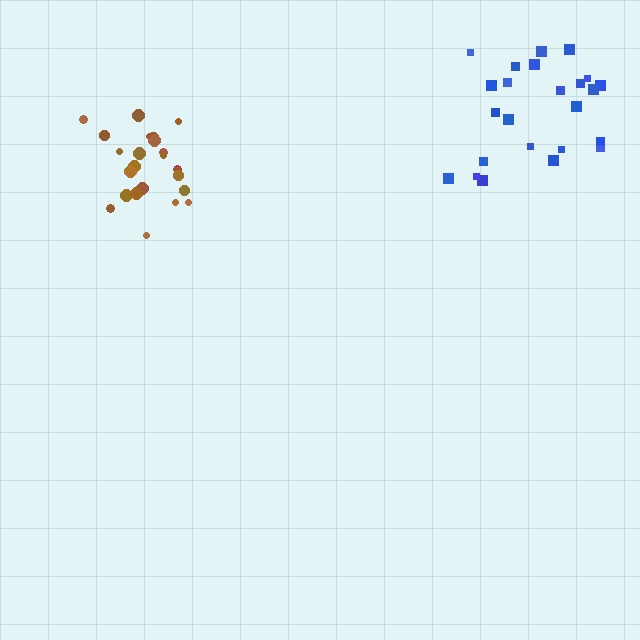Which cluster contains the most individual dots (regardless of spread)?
Blue (24).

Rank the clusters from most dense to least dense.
brown, blue.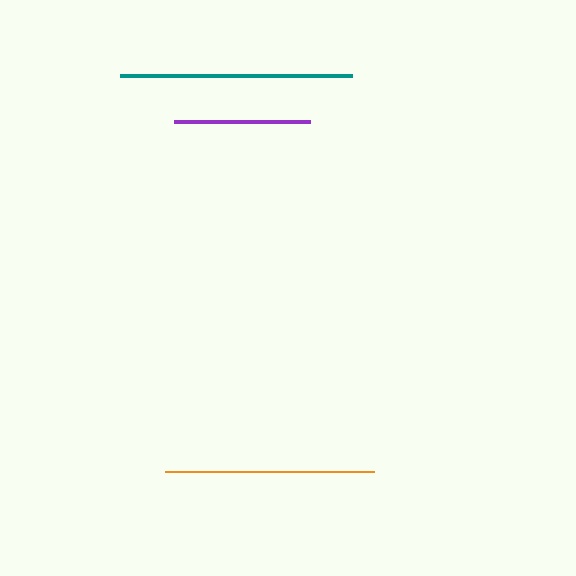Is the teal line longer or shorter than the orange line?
The teal line is longer than the orange line.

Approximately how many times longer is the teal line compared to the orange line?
The teal line is approximately 1.1 times the length of the orange line.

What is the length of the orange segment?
The orange segment is approximately 209 pixels long.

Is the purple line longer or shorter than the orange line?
The orange line is longer than the purple line.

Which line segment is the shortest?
The purple line is the shortest at approximately 136 pixels.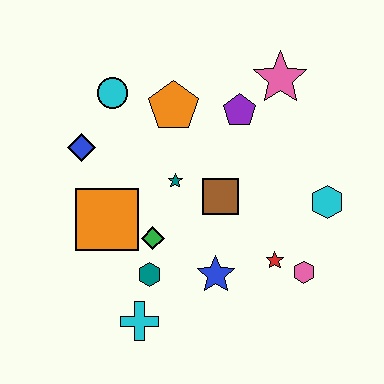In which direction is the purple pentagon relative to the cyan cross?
The purple pentagon is above the cyan cross.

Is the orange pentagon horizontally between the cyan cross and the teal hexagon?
No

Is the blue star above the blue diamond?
No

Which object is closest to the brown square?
The teal star is closest to the brown square.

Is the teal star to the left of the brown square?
Yes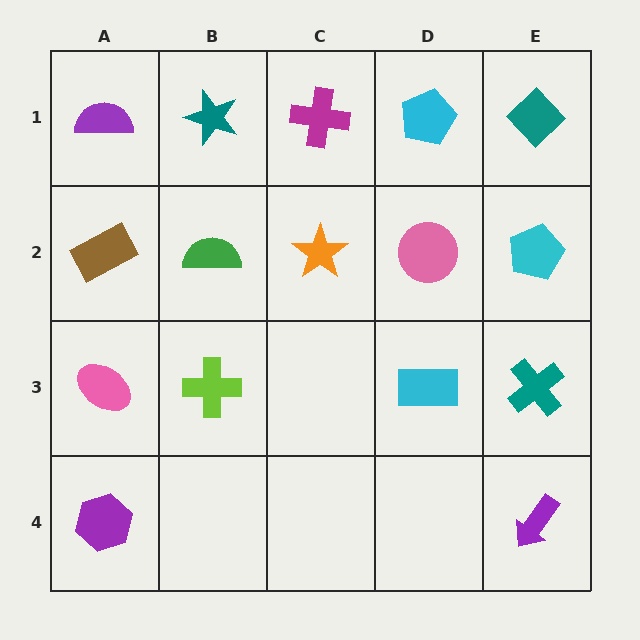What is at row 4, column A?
A purple hexagon.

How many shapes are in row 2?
5 shapes.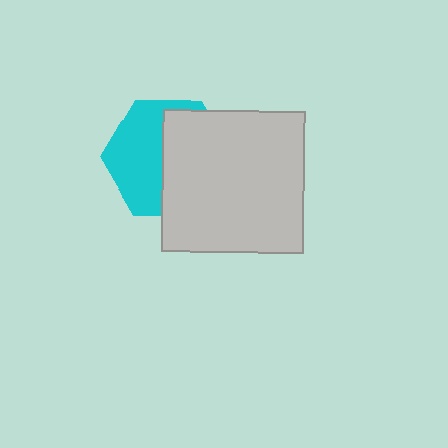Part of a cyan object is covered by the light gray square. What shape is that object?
It is a hexagon.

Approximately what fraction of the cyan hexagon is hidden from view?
Roughly 52% of the cyan hexagon is hidden behind the light gray square.